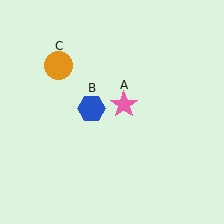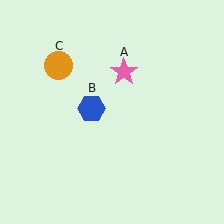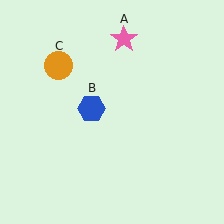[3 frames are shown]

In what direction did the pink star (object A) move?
The pink star (object A) moved up.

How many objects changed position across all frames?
1 object changed position: pink star (object A).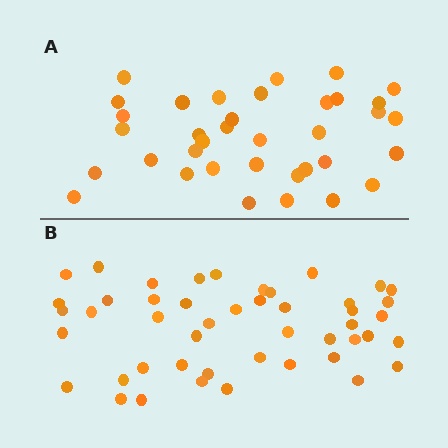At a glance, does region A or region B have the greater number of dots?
Region B (the bottom region) has more dots.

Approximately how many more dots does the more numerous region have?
Region B has roughly 12 or so more dots than region A.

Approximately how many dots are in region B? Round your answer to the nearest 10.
About 50 dots. (The exact count is 47, which rounds to 50.)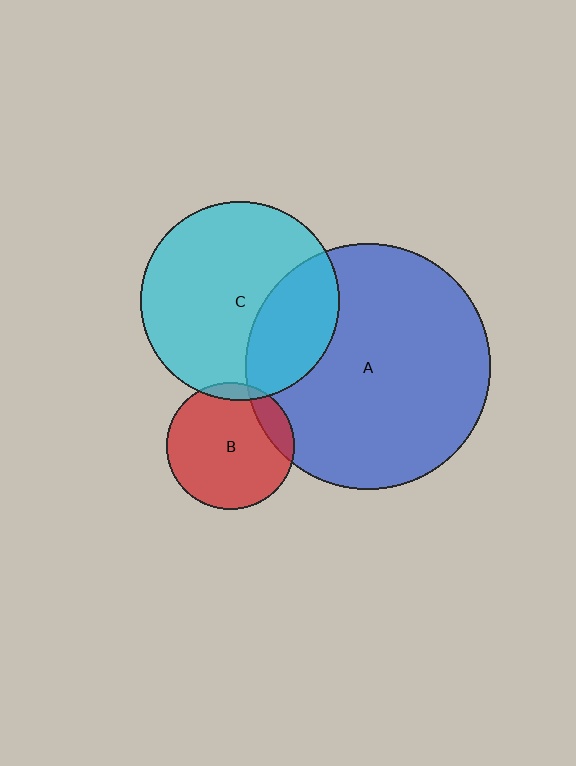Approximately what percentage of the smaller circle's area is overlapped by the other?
Approximately 5%.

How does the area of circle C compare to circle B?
Approximately 2.4 times.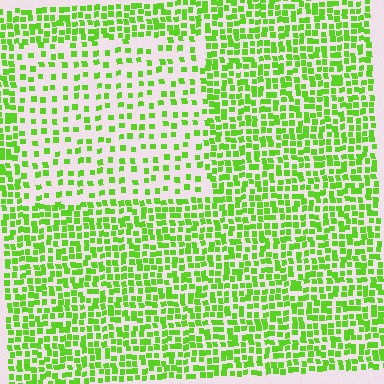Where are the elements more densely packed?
The elements are more densely packed outside the rectangle boundary.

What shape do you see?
I see a rectangle.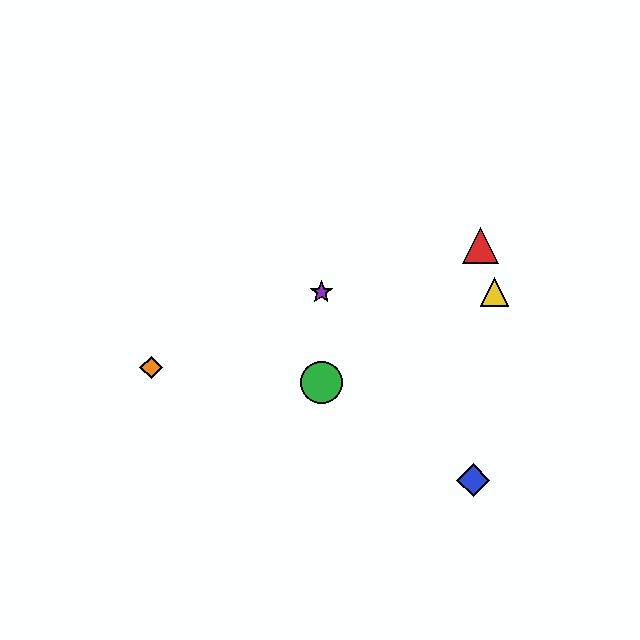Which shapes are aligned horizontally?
The yellow triangle, the purple star are aligned horizontally.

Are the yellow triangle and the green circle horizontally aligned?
No, the yellow triangle is at y≈292 and the green circle is at y≈382.